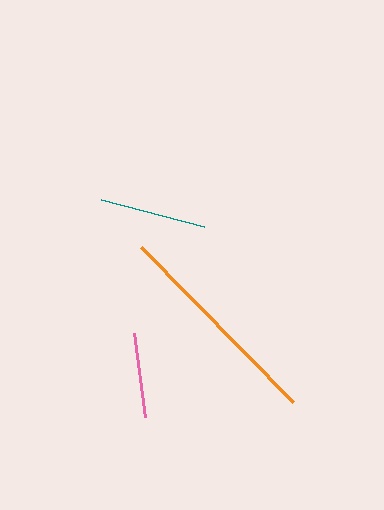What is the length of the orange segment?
The orange segment is approximately 217 pixels long.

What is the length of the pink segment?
The pink segment is approximately 85 pixels long.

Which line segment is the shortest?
The pink line is the shortest at approximately 85 pixels.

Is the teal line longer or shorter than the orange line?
The orange line is longer than the teal line.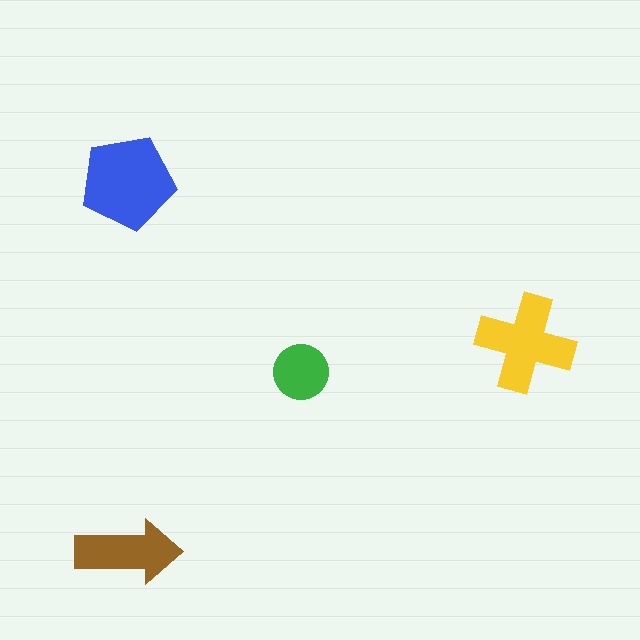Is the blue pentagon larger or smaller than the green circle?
Larger.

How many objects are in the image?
There are 4 objects in the image.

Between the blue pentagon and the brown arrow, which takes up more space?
The blue pentagon.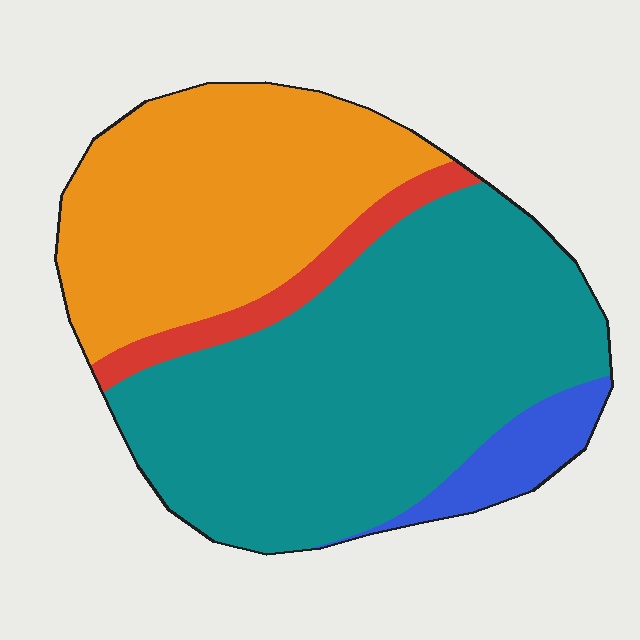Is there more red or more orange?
Orange.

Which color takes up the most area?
Teal, at roughly 55%.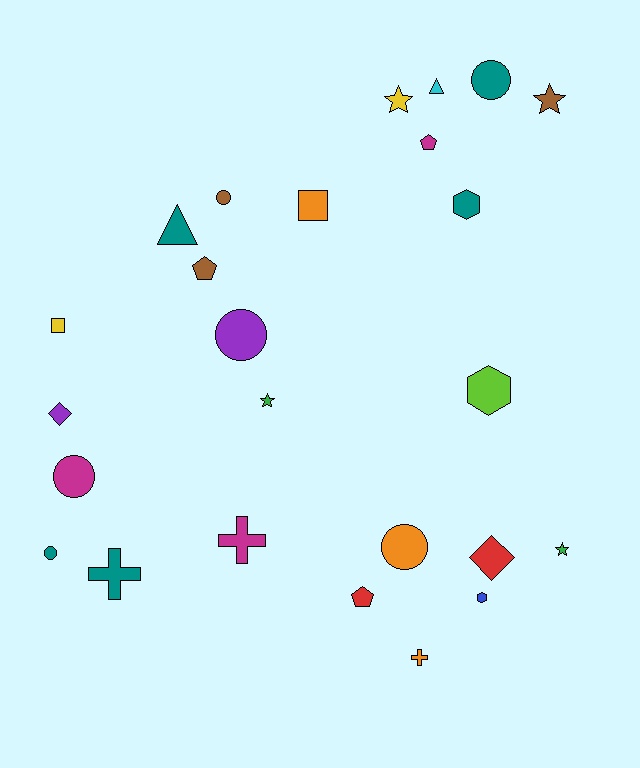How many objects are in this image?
There are 25 objects.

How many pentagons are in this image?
There are 3 pentagons.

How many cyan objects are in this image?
There is 1 cyan object.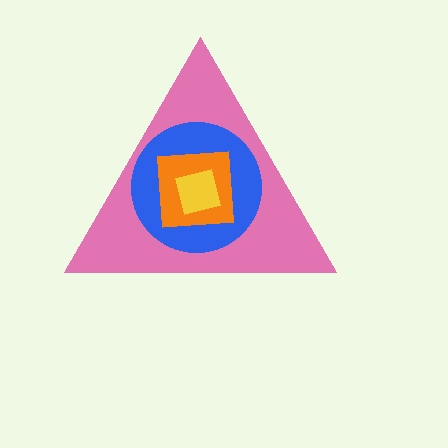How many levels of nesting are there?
4.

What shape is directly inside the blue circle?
The orange square.